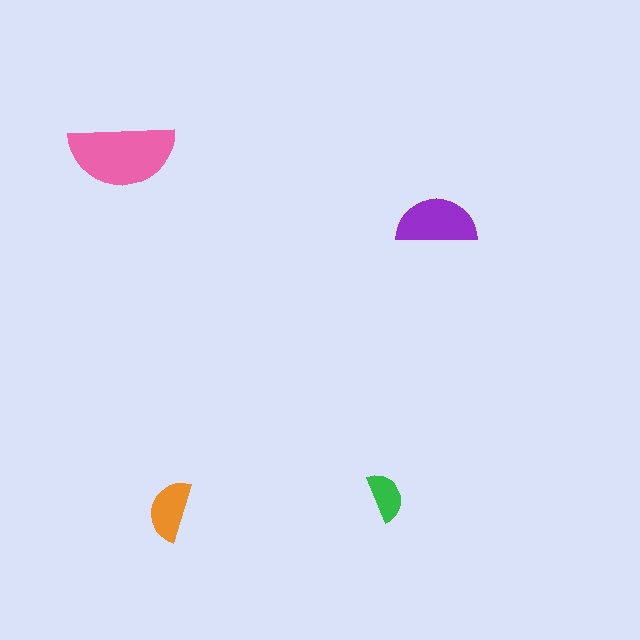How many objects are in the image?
There are 4 objects in the image.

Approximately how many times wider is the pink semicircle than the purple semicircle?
About 1.5 times wider.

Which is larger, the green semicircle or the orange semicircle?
The orange one.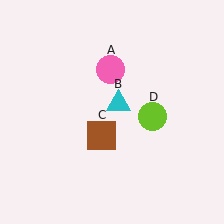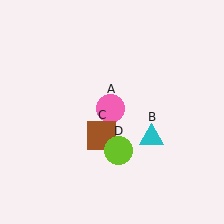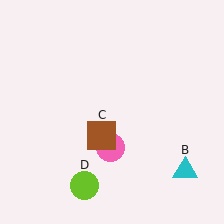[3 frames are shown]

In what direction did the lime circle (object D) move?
The lime circle (object D) moved down and to the left.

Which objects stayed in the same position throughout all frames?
Brown square (object C) remained stationary.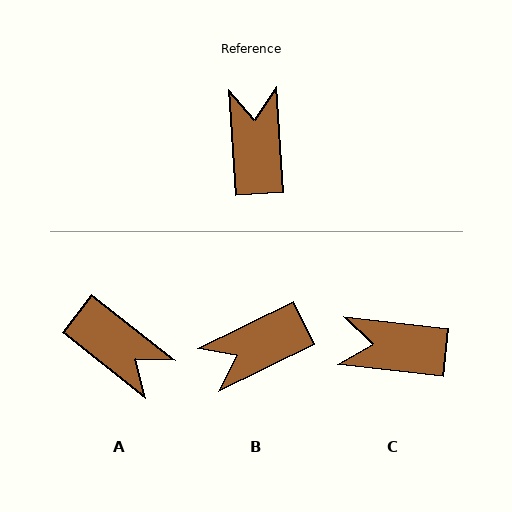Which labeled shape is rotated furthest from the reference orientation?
A, about 132 degrees away.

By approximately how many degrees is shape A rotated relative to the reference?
Approximately 132 degrees clockwise.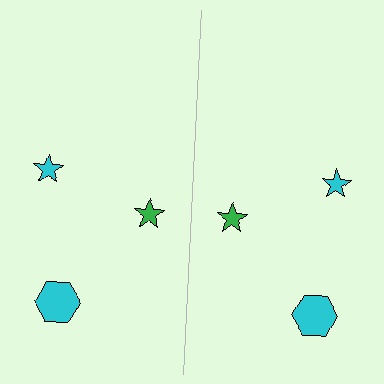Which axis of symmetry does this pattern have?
The pattern has a vertical axis of symmetry running through the center of the image.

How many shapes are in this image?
There are 6 shapes in this image.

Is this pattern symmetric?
Yes, this pattern has bilateral (reflection) symmetry.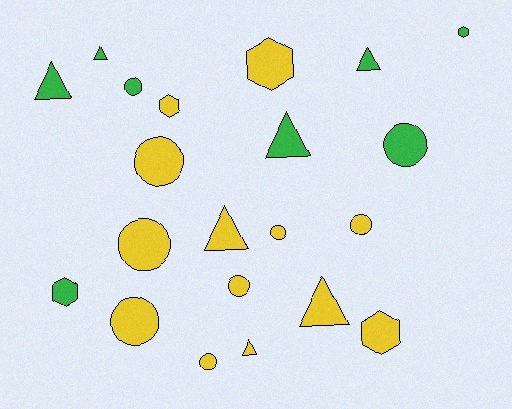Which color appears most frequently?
Yellow, with 13 objects.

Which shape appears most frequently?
Circle, with 9 objects.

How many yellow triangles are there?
There are 3 yellow triangles.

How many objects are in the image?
There are 21 objects.